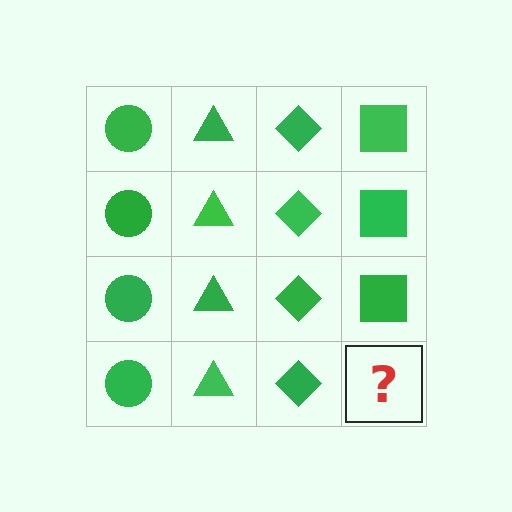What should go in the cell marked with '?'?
The missing cell should contain a green square.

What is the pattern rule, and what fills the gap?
The rule is that each column has a consistent shape. The gap should be filled with a green square.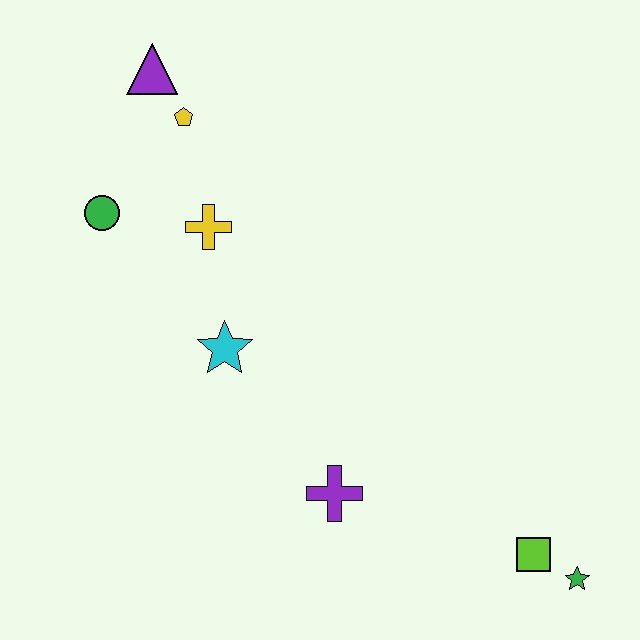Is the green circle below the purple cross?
No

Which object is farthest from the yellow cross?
The green star is farthest from the yellow cross.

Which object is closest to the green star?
The lime square is closest to the green star.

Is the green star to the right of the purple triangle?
Yes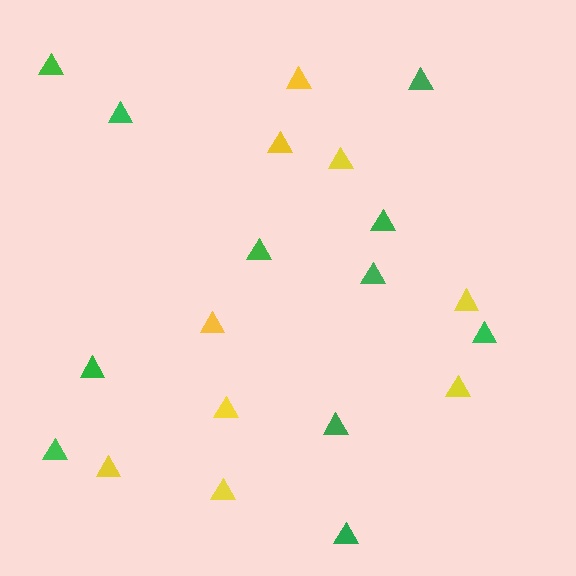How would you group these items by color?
There are 2 groups: one group of green triangles (11) and one group of yellow triangles (9).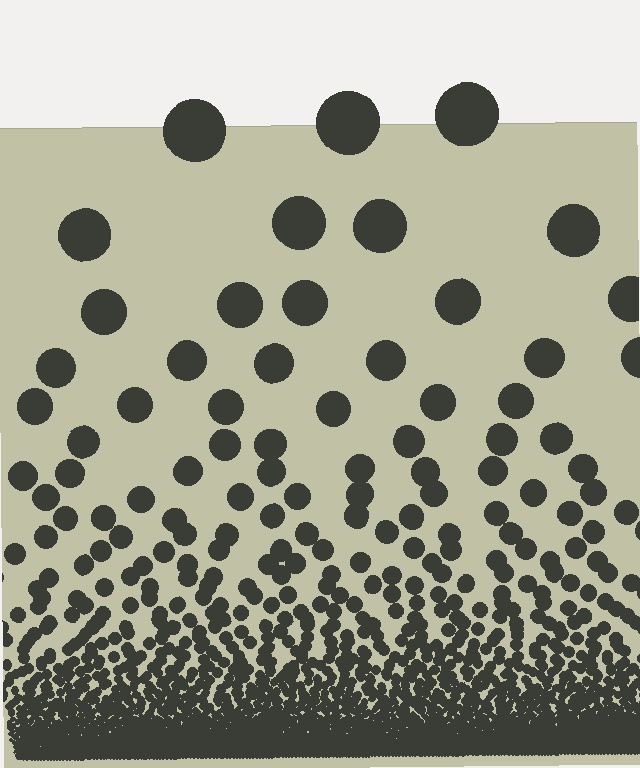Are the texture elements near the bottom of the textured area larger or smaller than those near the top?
Smaller. The gradient is inverted — elements near the bottom are smaller and denser.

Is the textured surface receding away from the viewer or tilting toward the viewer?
The surface appears to tilt toward the viewer. Texture elements get larger and sparser toward the top.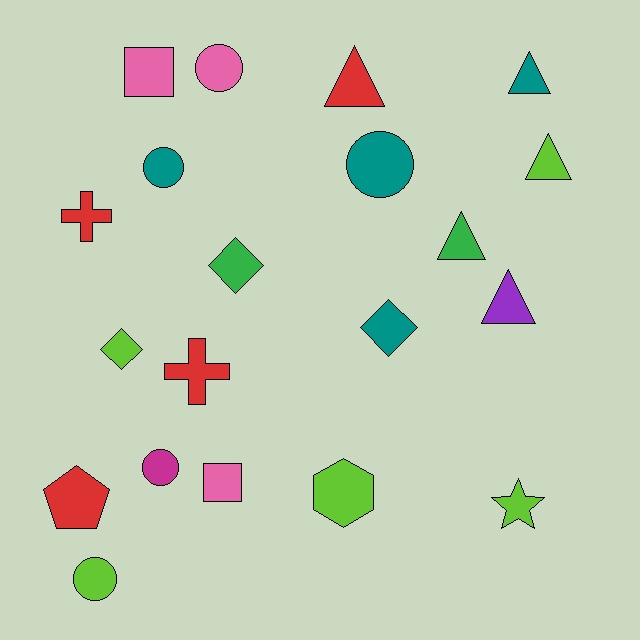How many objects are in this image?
There are 20 objects.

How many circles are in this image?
There are 5 circles.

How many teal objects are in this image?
There are 4 teal objects.